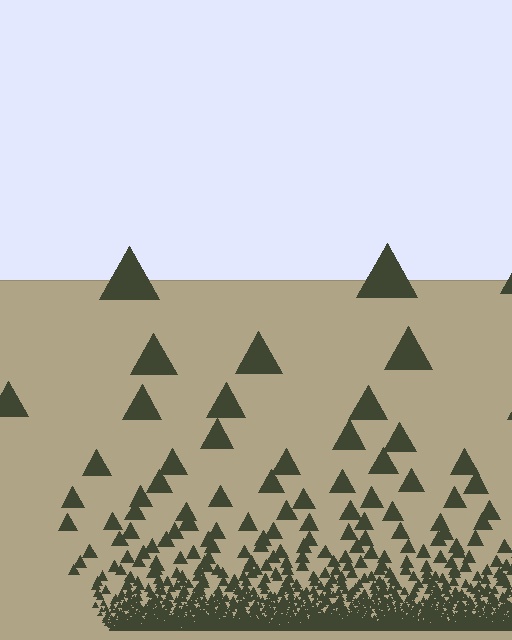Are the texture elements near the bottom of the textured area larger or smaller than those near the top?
Smaller. The gradient is inverted — elements near the bottom are smaller and denser.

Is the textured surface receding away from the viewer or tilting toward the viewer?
The surface appears to tilt toward the viewer. Texture elements get larger and sparser toward the top.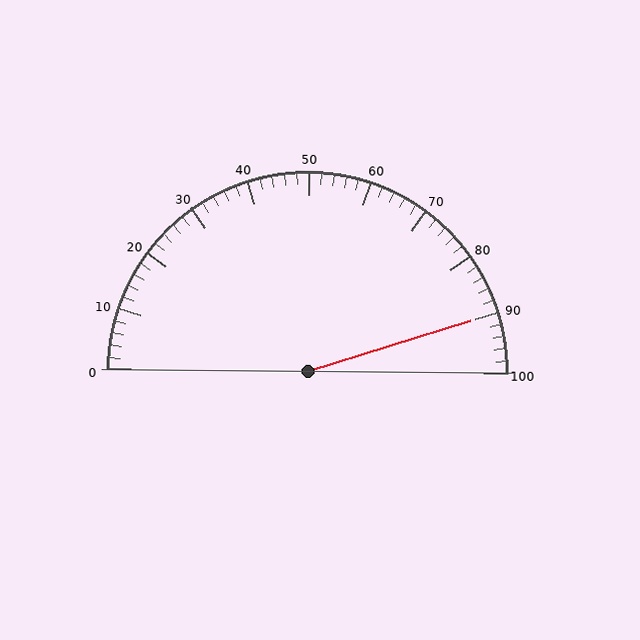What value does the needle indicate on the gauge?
The needle indicates approximately 90.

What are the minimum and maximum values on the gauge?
The gauge ranges from 0 to 100.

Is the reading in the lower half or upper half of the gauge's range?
The reading is in the upper half of the range (0 to 100).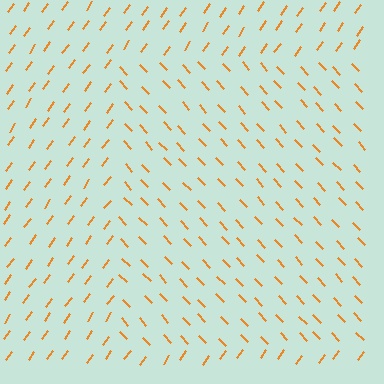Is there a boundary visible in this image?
Yes, there is a texture boundary formed by a change in line orientation.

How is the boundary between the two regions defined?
The boundary is defined purely by a change in line orientation (approximately 78 degrees difference). All lines are the same color and thickness.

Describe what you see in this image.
The image is filled with small orange line segments. A rectangle region in the image has lines oriented differently from the surrounding lines, creating a visible texture boundary.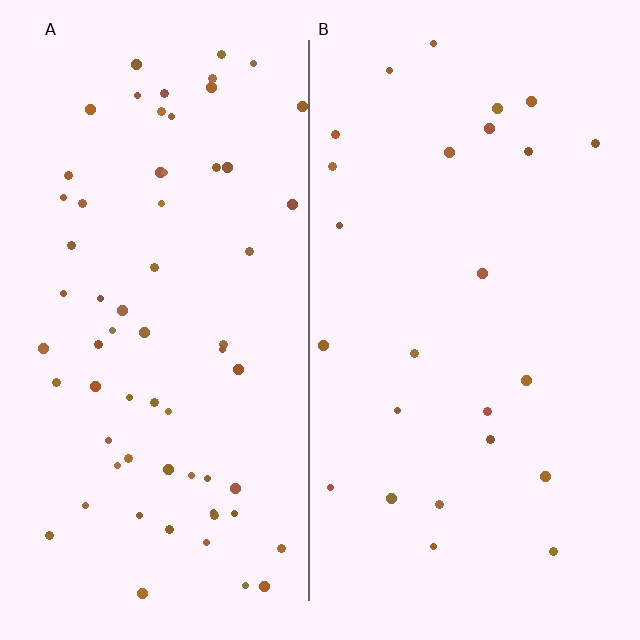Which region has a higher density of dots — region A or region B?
A (the left).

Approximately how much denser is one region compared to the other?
Approximately 2.6× — region A over region B.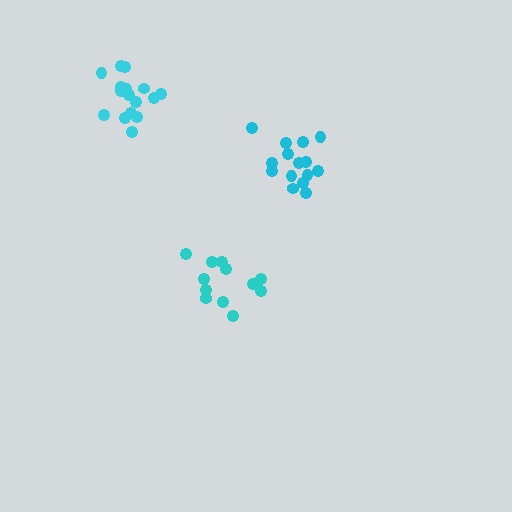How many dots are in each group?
Group 1: 12 dots, Group 2: 15 dots, Group 3: 16 dots (43 total).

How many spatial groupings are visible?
There are 3 spatial groupings.